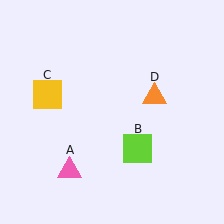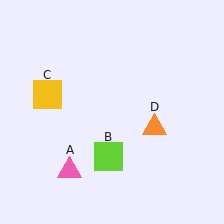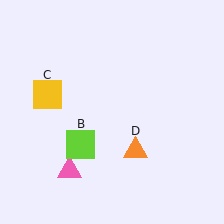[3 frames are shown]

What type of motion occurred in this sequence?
The lime square (object B), orange triangle (object D) rotated clockwise around the center of the scene.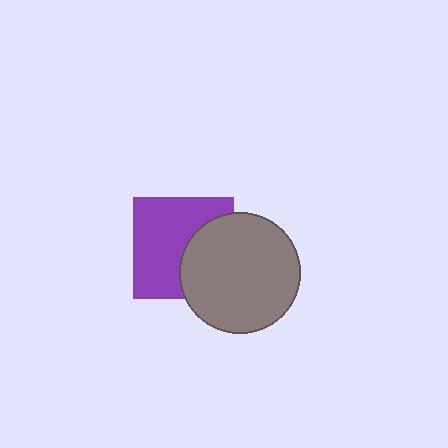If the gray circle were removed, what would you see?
You would see the complete purple square.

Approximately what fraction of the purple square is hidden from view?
Roughly 38% of the purple square is hidden behind the gray circle.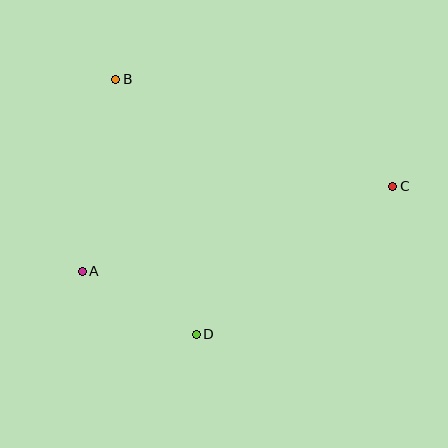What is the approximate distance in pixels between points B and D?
The distance between B and D is approximately 268 pixels.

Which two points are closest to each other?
Points A and D are closest to each other.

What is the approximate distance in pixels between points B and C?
The distance between B and C is approximately 297 pixels.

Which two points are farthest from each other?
Points A and C are farthest from each other.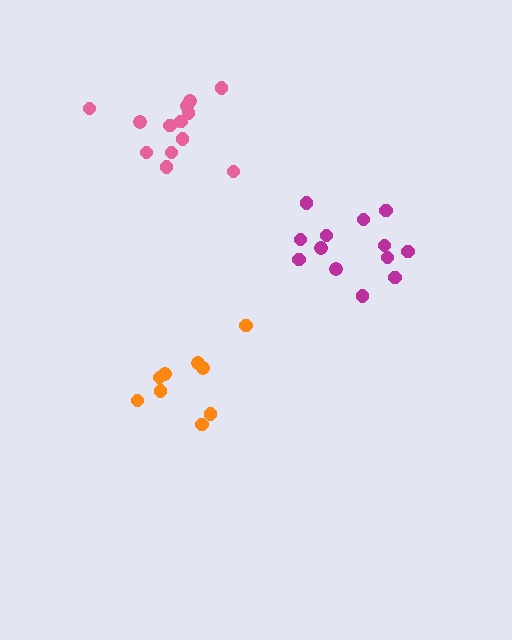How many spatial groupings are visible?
There are 3 spatial groupings.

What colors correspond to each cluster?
The clusters are colored: orange, pink, magenta.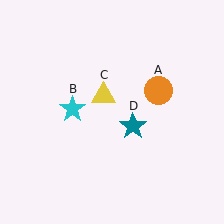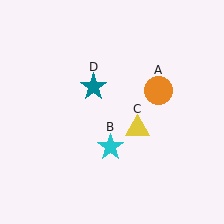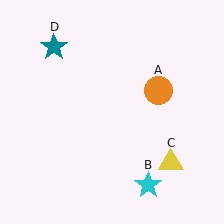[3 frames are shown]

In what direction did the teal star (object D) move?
The teal star (object D) moved up and to the left.